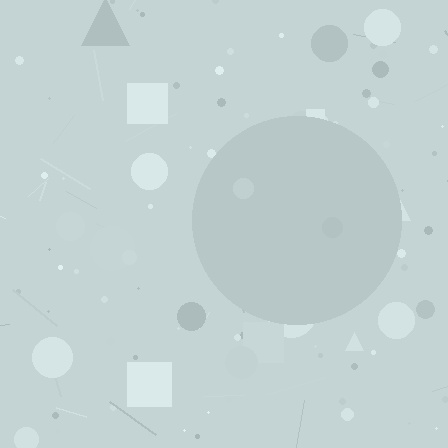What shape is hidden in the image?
A circle is hidden in the image.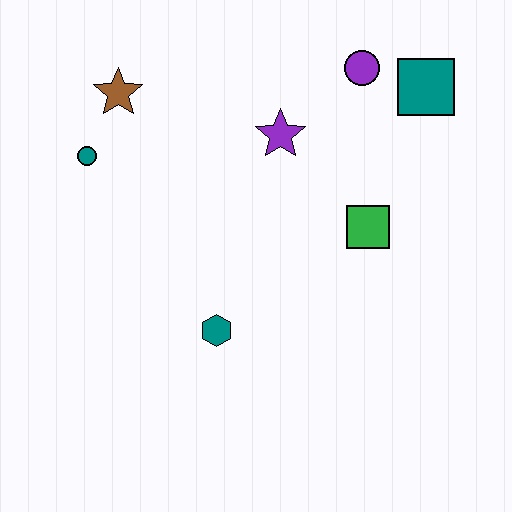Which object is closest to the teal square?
The purple circle is closest to the teal square.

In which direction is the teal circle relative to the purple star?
The teal circle is to the left of the purple star.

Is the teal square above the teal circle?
Yes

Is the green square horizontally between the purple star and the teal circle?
No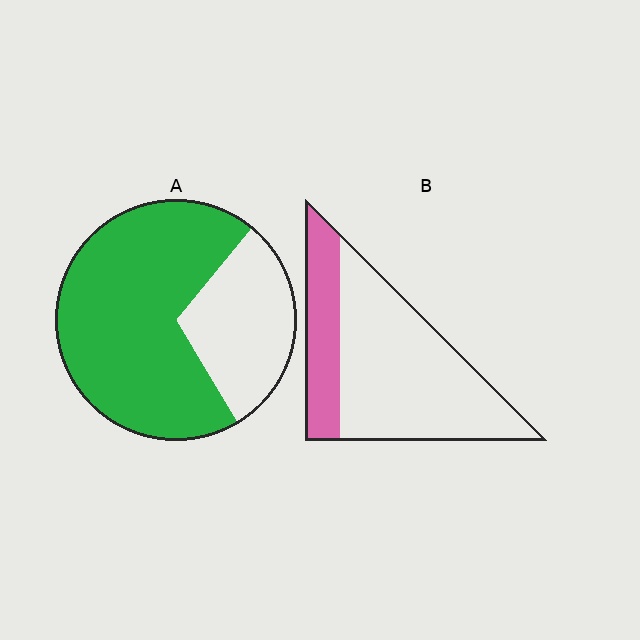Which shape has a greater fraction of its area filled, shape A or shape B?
Shape A.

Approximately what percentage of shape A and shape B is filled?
A is approximately 70% and B is approximately 25%.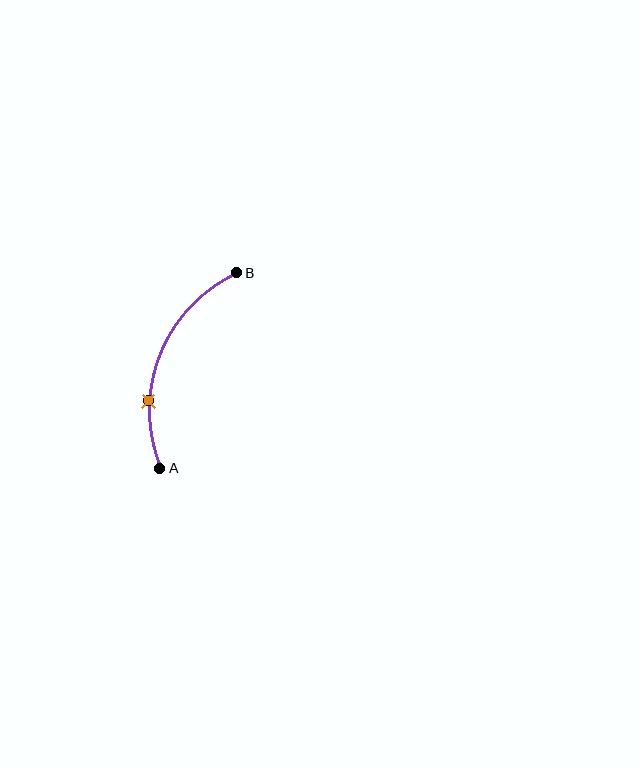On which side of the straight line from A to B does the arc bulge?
The arc bulges to the left of the straight line connecting A and B.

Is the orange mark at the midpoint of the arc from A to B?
No. The orange mark lies on the arc but is closer to endpoint A. The arc midpoint would be at the point on the curve equidistant along the arc from both A and B.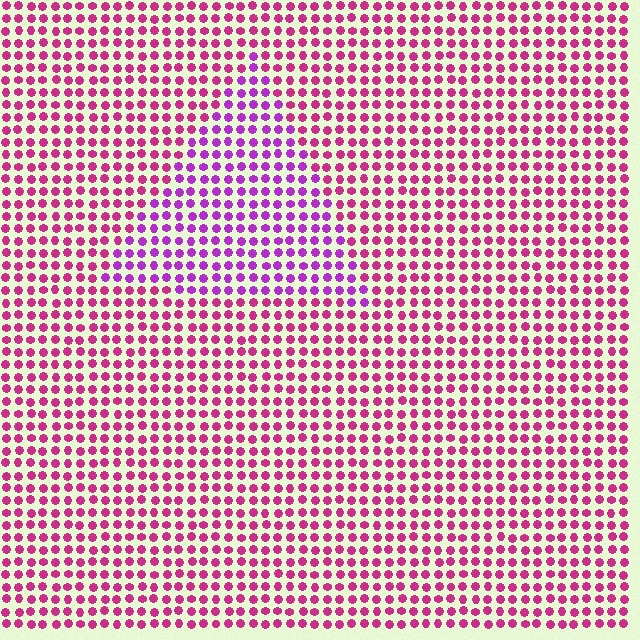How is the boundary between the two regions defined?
The boundary is defined purely by a slight shift in hue (about 33 degrees). Spacing, size, and orientation are identical on both sides.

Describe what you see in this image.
The image is filled with small magenta elements in a uniform arrangement. A triangle-shaped region is visible where the elements are tinted to a slightly different hue, forming a subtle color boundary.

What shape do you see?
I see a triangle.